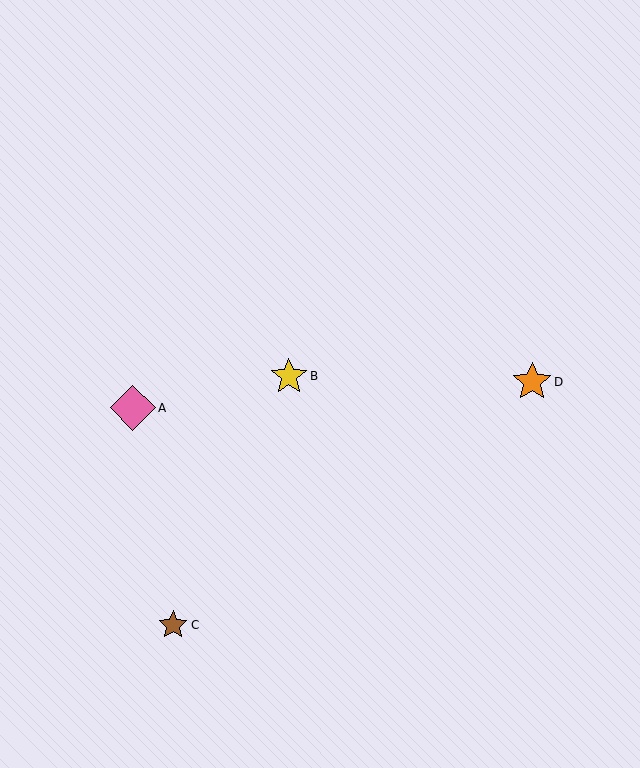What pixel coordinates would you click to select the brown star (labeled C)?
Click at (173, 625) to select the brown star C.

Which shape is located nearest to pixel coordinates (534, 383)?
The orange star (labeled D) at (532, 382) is nearest to that location.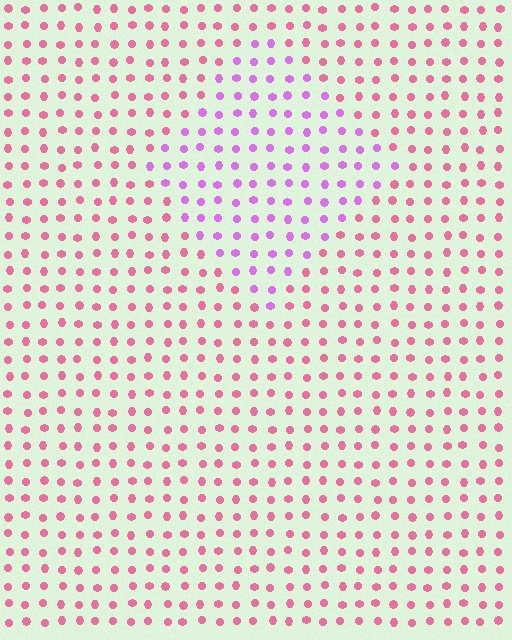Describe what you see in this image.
The image is filled with small pink elements in a uniform arrangement. A diamond-shaped region is visible where the elements are tinted to a slightly different hue, forming a subtle color boundary.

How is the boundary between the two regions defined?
The boundary is defined purely by a slight shift in hue (about 43 degrees). Spacing, size, and orientation are identical on both sides.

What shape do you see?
I see a diamond.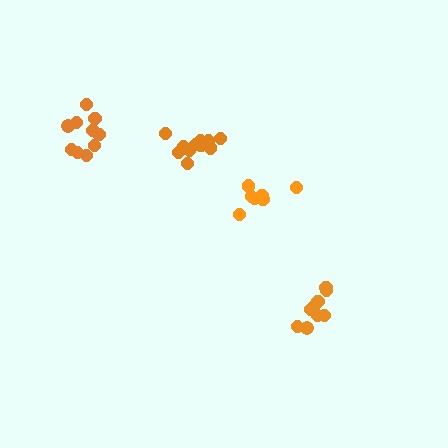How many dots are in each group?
Group 1: 7 dots, Group 2: 11 dots, Group 3: 10 dots, Group 4: 9 dots (37 total).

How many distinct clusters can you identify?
There are 4 distinct clusters.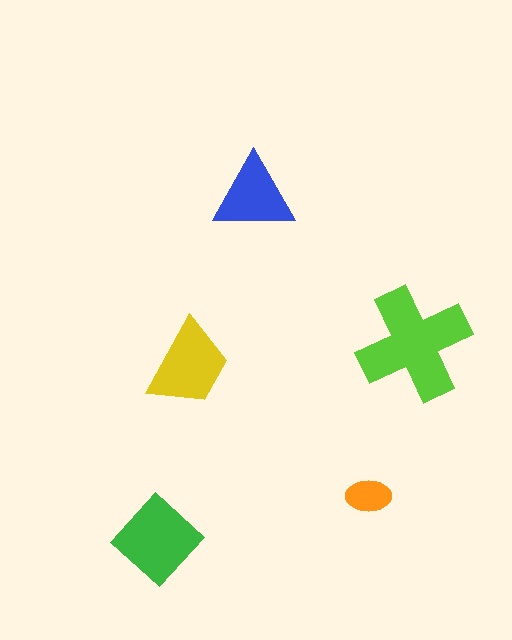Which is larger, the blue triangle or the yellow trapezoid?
The yellow trapezoid.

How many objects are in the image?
There are 5 objects in the image.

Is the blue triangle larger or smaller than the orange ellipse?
Larger.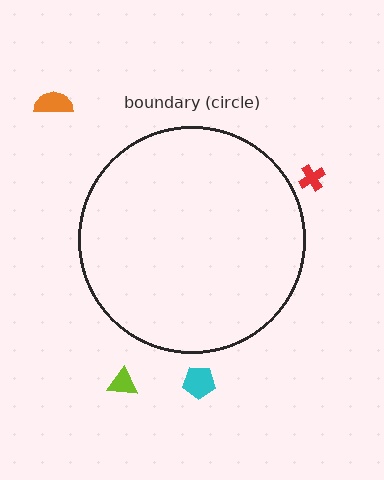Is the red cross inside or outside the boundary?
Outside.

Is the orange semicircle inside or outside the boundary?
Outside.